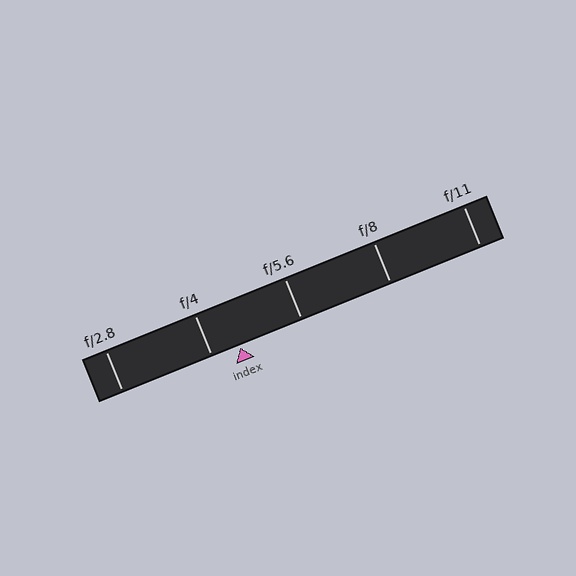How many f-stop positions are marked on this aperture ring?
There are 5 f-stop positions marked.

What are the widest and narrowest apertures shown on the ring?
The widest aperture shown is f/2.8 and the narrowest is f/11.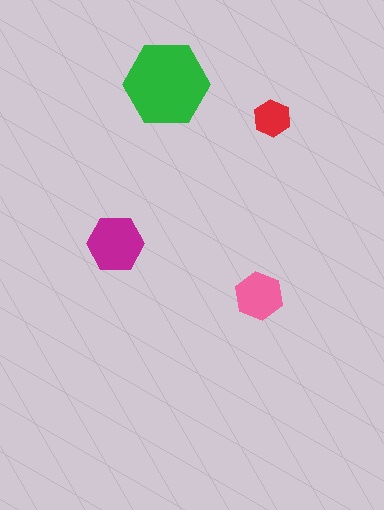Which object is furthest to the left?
The magenta hexagon is leftmost.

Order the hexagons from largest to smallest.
the green one, the magenta one, the pink one, the red one.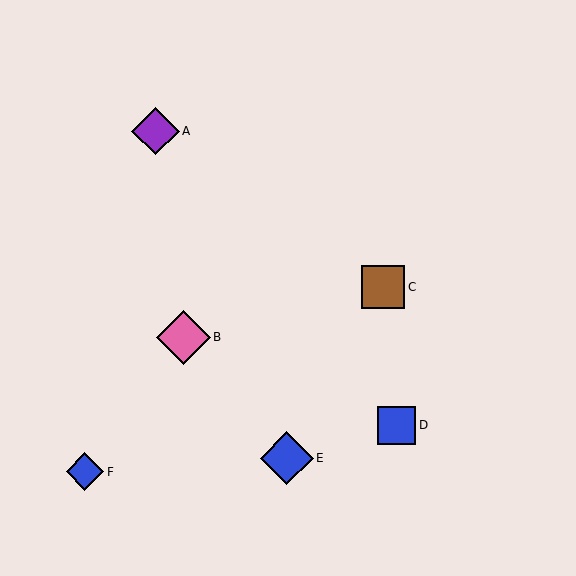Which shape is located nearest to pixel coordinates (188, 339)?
The pink diamond (labeled B) at (183, 337) is nearest to that location.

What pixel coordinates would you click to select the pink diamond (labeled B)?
Click at (183, 337) to select the pink diamond B.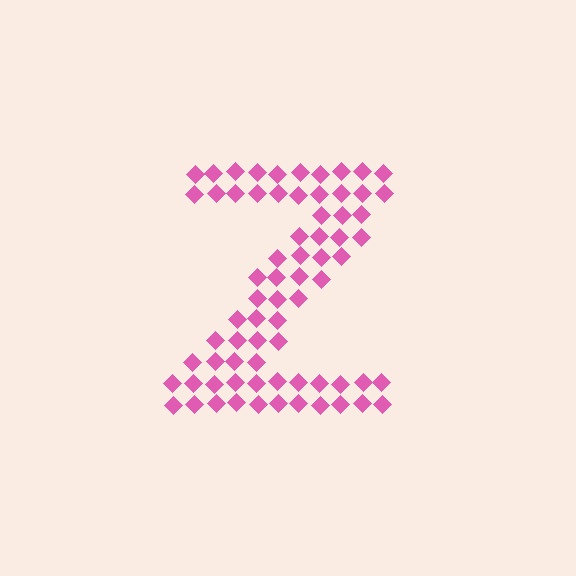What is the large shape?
The large shape is the letter Z.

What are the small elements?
The small elements are diamonds.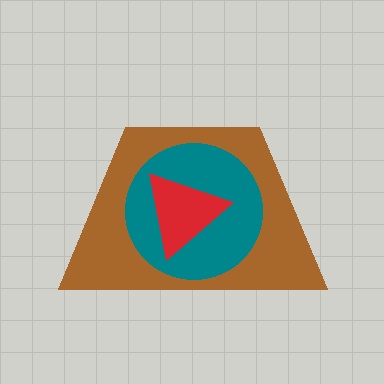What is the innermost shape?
The red triangle.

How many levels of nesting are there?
3.